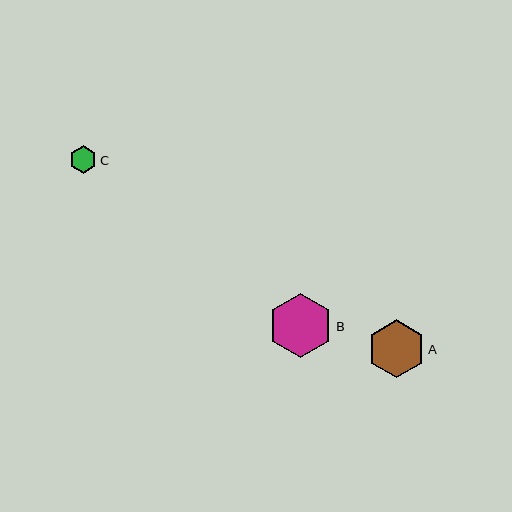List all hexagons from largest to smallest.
From largest to smallest: B, A, C.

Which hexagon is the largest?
Hexagon B is the largest with a size of approximately 64 pixels.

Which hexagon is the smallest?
Hexagon C is the smallest with a size of approximately 27 pixels.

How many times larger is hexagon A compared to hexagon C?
Hexagon A is approximately 2.1 times the size of hexagon C.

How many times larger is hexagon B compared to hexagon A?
Hexagon B is approximately 1.1 times the size of hexagon A.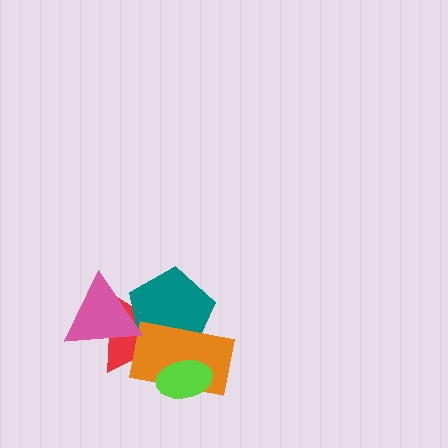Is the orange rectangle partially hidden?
Yes, it is partially covered by another shape.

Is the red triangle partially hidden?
Yes, it is partially covered by another shape.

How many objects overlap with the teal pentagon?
3 objects overlap with the teal pentagon.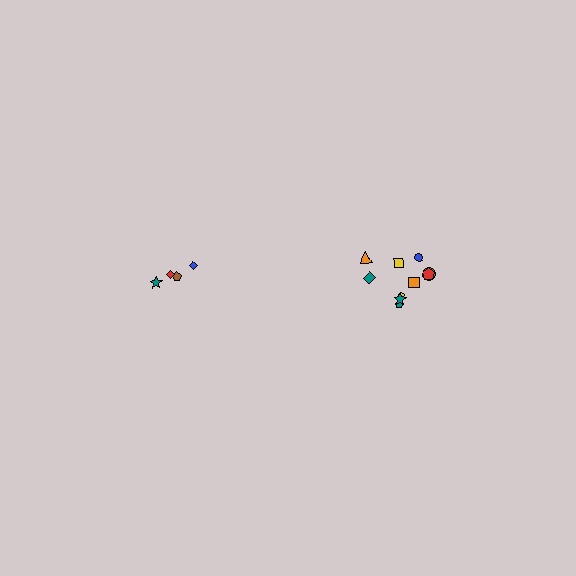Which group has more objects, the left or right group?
The right group.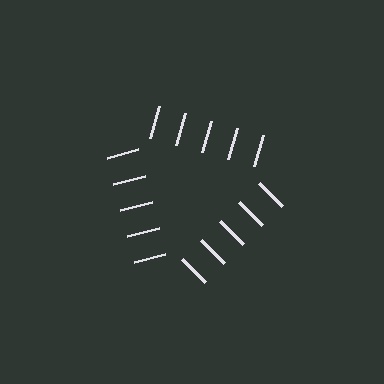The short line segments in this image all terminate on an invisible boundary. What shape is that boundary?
An illusory triangle — the line segments terminate on its edges but no continuous stroke is drawn.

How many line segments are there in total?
15 — 5 along each of the 3 edges.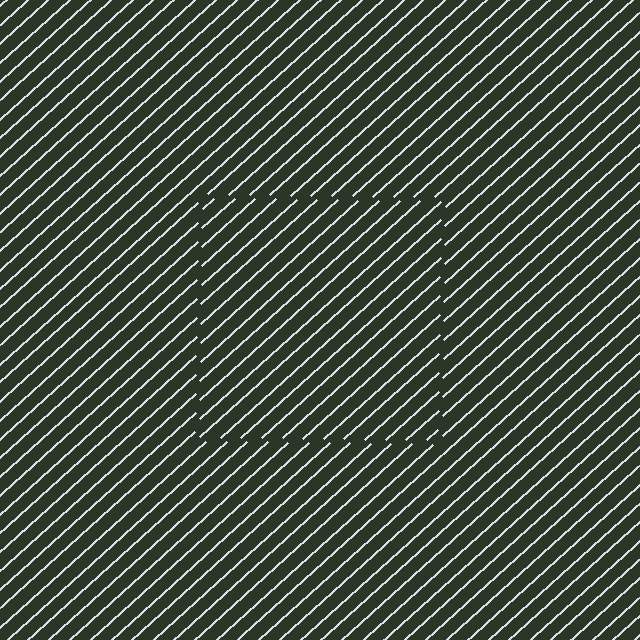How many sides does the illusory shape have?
4 sides — the line-ends trace a square.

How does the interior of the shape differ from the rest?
The interior of the shape contains the same grating, shifted by half a period — the contour is defined by the phase discontinuity where line-ends from the inner and outer gratings abut.